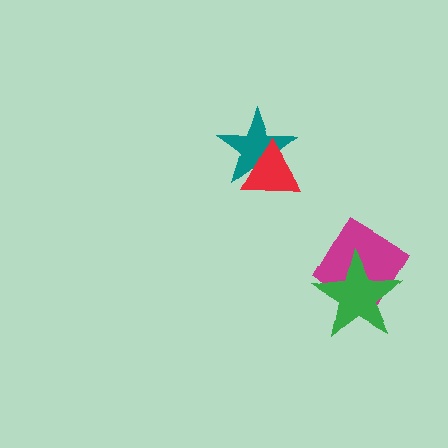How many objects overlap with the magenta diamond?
1 object overlaps with the magenta diamond.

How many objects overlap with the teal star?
1 object overlaps with the teal star.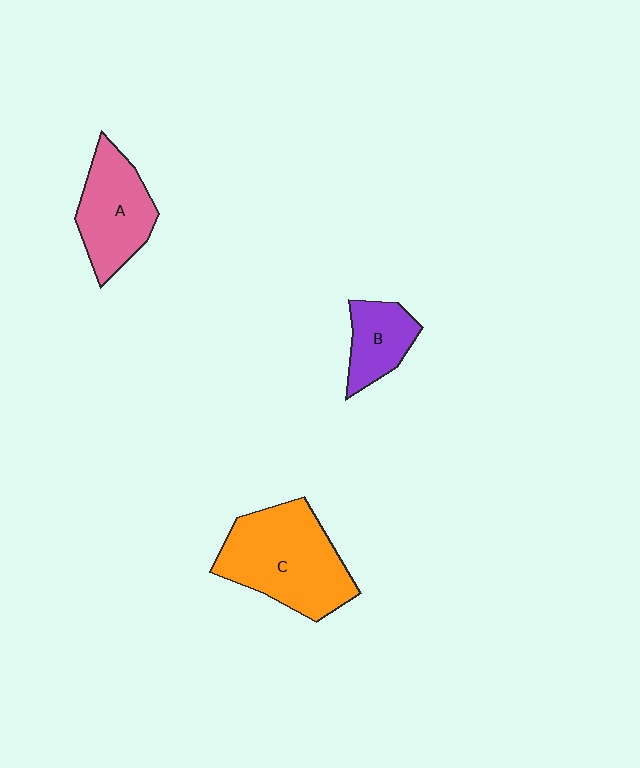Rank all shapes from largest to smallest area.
From largest to smallest: C (orange), A (pink), B (purple).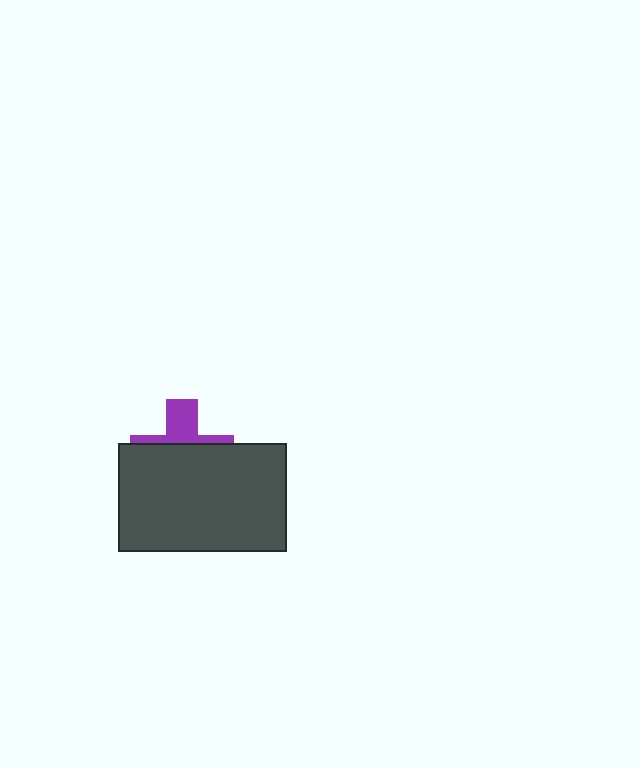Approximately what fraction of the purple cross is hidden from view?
Roughly 63% of the purple cross is hidden behind the dark gray rectangle.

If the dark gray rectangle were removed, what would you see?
You would see the complete purple cross.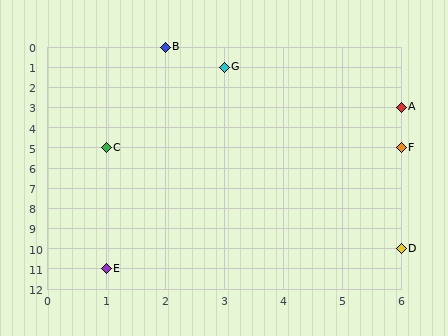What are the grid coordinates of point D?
Point D is at grid coordinates (6, 10).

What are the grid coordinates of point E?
Point E is at grid coordinates (1, 11).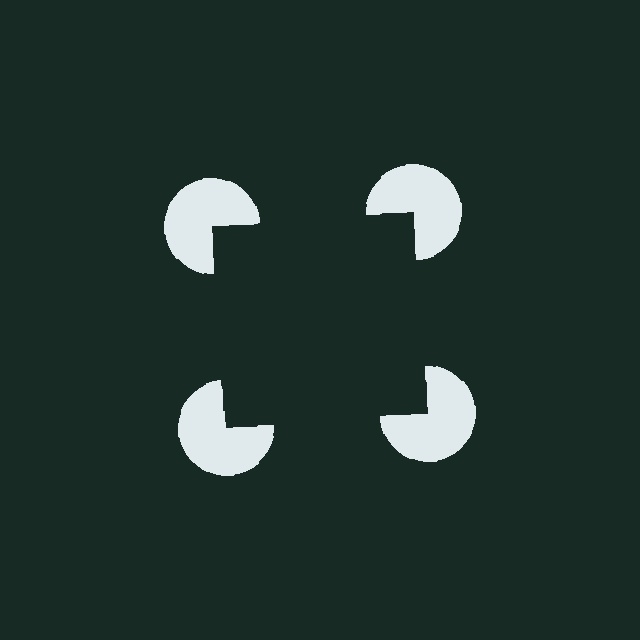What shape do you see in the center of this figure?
An illusory square — its edges are inferred from the aligned wedge cuts in the pac-man discs, not physically drawn.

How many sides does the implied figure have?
4 sides.